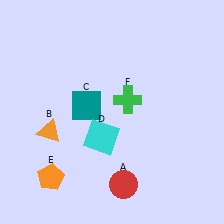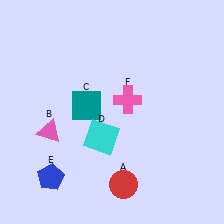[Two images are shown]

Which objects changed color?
B changed from orange to pink. E changed from orange to blue. F changed from green to pink.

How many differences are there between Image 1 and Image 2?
There are 3 differences between the two images.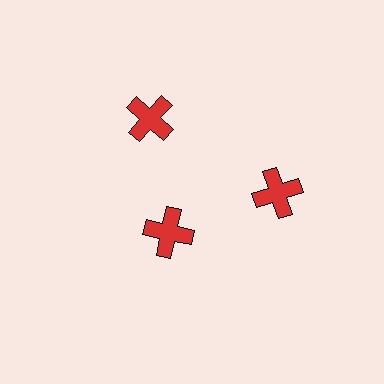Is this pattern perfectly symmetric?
No. The 3 red crosses are arranged in a ring, but one element near the 7 o'clock position is pulled inward toward the center, breaking the 3-fold rotational symmetry.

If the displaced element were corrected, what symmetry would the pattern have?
It would have 3-fold rotational symmetry — the pattern would map onto itself every 120 degrees.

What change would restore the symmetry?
The symmetry would be restored by moving it outward, back onto the ring so that all 3 crosses sit at equal angles and equal distance from the center.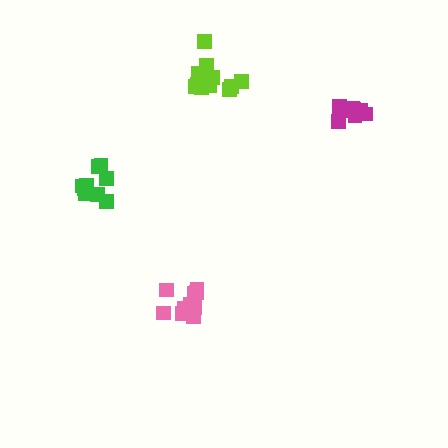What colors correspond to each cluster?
The clusters are colored: pink, lime, green, magenta.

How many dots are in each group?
Group 1: 10 dots, Group 2: 12 dots, Group 3: 12 dots, Group 4: 11 dots (45 total).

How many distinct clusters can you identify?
There are 4 distinct clusters.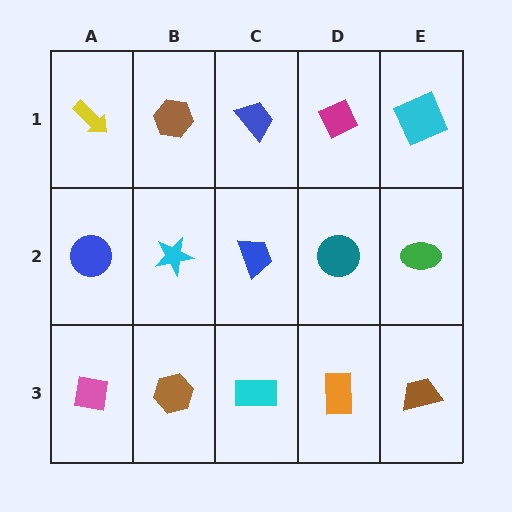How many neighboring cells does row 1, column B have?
3.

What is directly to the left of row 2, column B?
A blue circle.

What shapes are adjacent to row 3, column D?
A teal circle (row 2, column D), a cyan rectangle (row 3, column C), a brown trapezoid (row 3, column E).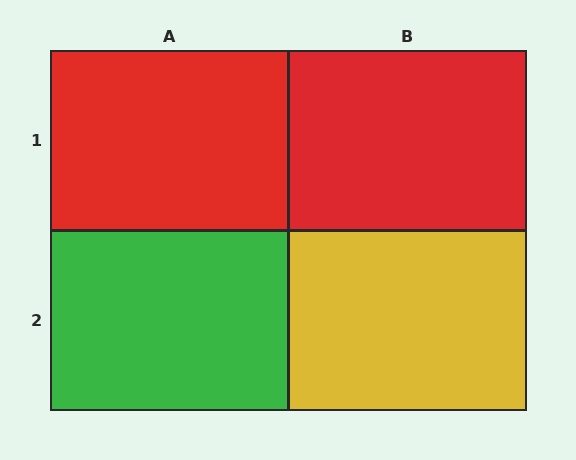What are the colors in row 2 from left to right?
Green, yellow.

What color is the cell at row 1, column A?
Red.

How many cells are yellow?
1 cell is yellow.